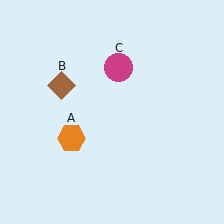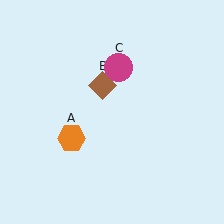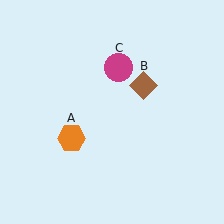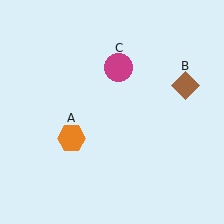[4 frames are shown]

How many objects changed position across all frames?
1 object changed position: brown diamond (object B).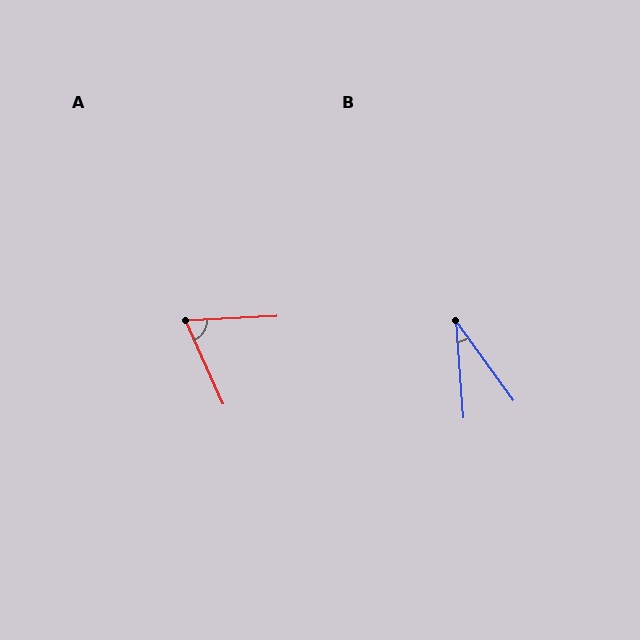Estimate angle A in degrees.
Approximately 68 degrees.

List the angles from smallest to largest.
B (32°), A (68°).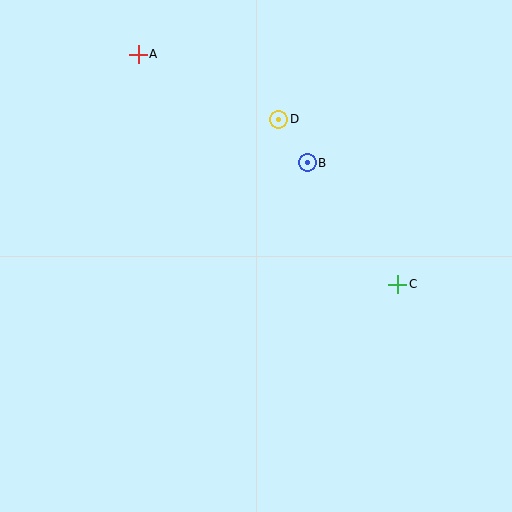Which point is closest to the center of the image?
Point B at (307, 163) is closest to the center.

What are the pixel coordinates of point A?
Point A is at (138, 54).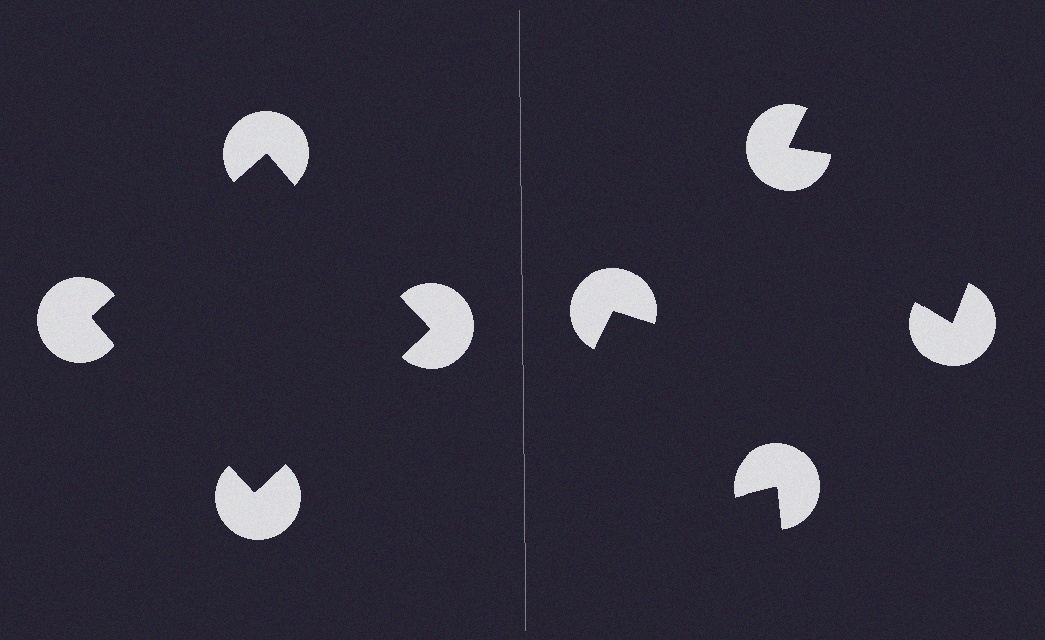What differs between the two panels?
The pac-man discs are positioned identically on both sides; only the wedge orientations differ. On the left they align to a square; on the right they are misaligned.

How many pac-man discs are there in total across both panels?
8 — 4 on each side.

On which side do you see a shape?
An illusory square appears on the left side. On the right side the wedge cuts are rotated, so no coherent shape forms.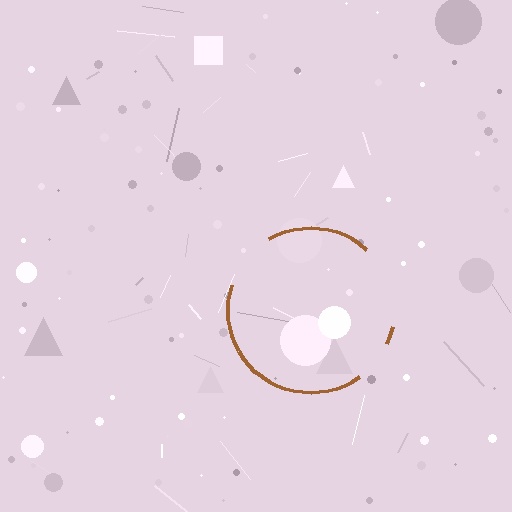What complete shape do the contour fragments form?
The contour fragments form a circle.